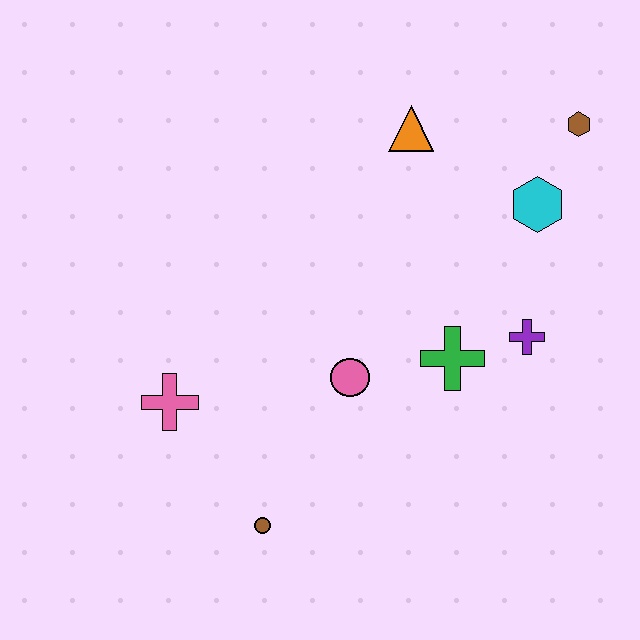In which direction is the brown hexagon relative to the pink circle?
The brown hexagon is above the pink circle.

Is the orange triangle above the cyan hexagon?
Yes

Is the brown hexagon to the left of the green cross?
No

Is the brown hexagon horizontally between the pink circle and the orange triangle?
No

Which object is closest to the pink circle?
The green cross is closest to the pink circle.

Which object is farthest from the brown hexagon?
The brown circle is farthest from the brown hexagon.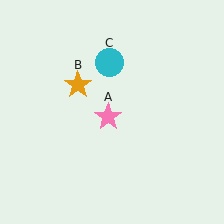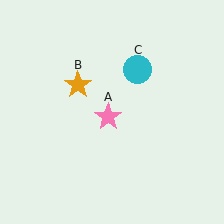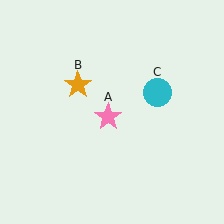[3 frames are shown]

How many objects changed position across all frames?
1 object changed position: cyan circle (object C).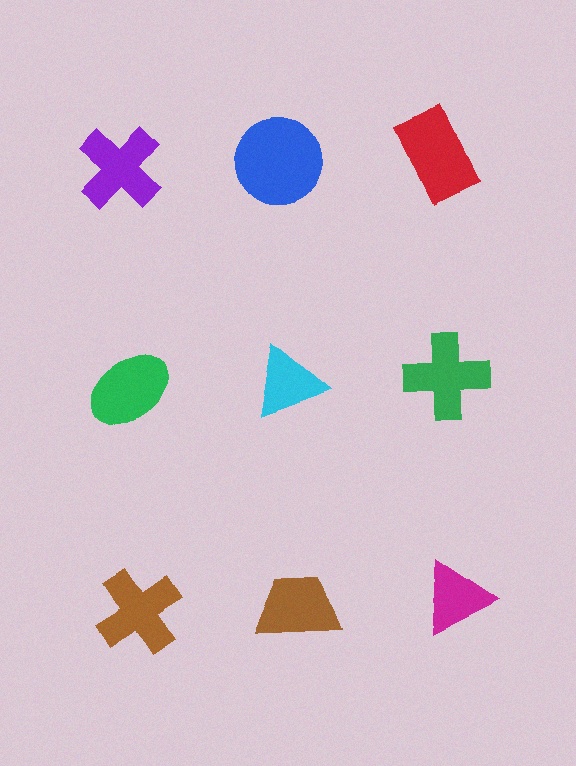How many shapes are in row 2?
3 shapes.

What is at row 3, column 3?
A magenta triangle.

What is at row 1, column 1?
A purple cross.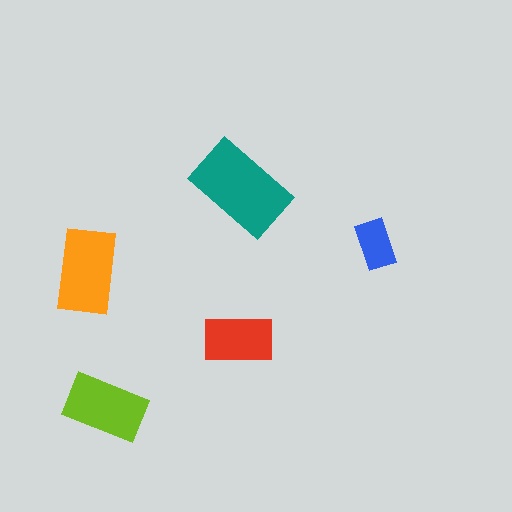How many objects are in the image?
There are 5 objects in the image.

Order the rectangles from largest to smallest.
the teal one, the orange one, the lime one, the red one, the blue one.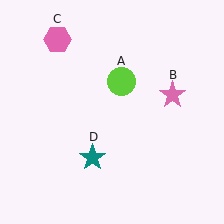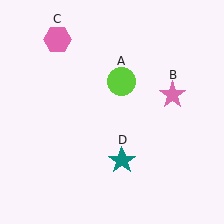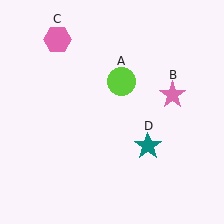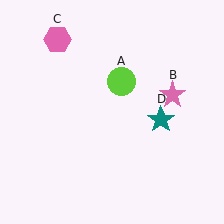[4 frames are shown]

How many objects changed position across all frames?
1 object changed position: teal star (object D).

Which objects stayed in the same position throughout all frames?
Lime circle (object A) and pink star (object B) and pink hexagon (object C) remained stationary.